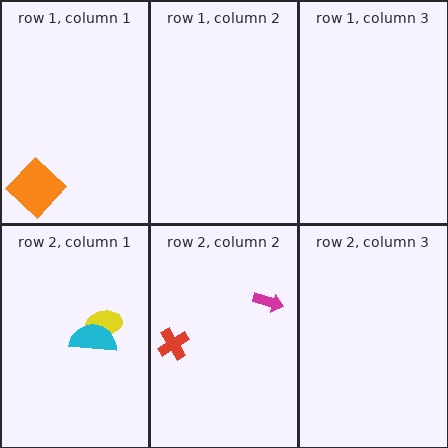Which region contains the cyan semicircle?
The row 2, column 1 region.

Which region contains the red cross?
The row 2, column 2 region.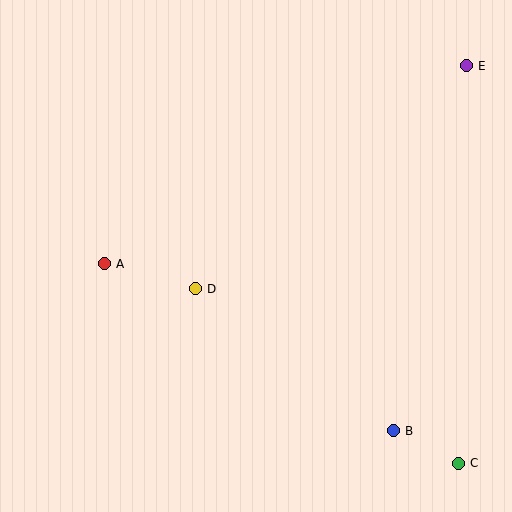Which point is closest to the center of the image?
Point D at (195, 289) is closest to the center.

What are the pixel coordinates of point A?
Point A is at (104, 264).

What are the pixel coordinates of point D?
Point D is at (195, 289).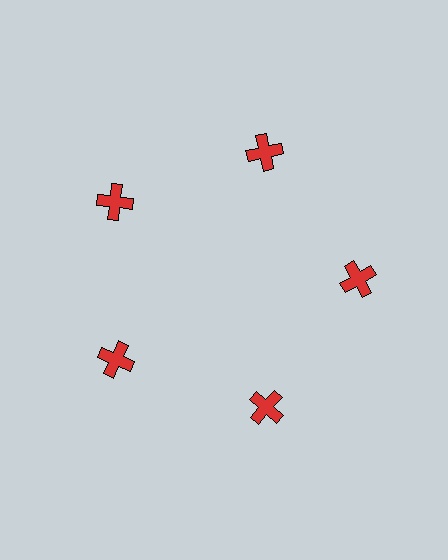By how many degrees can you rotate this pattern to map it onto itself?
The pattern maps onto itself every 72 degrees of rotation.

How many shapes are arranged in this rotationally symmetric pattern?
There are 5 shapes, arranged in 5 groups of 1.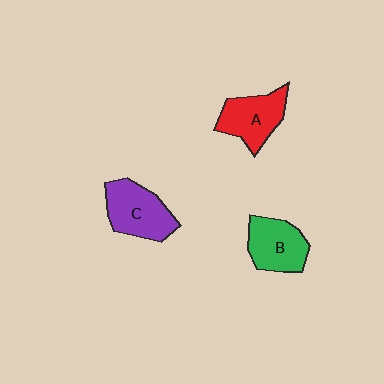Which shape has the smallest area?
Shape B (green).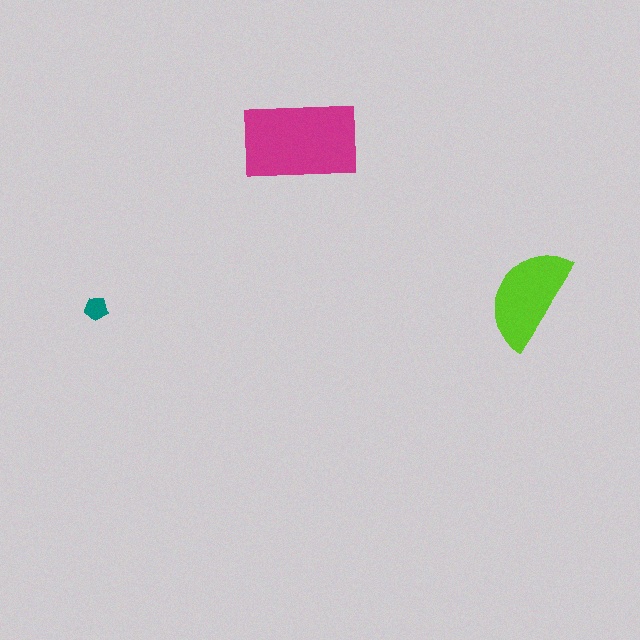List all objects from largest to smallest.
The magenta rectangle, the lime semicircle, the teal pentagon.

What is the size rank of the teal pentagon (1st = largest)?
3rd.